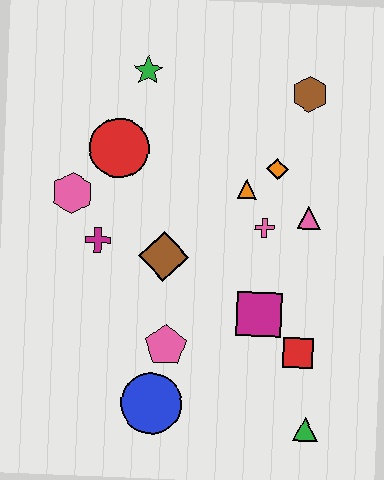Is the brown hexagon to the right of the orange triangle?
Yes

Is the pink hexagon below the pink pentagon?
No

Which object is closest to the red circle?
The pink hexagon is closest to the red circle.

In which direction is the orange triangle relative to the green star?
The orange triangle is below the green star.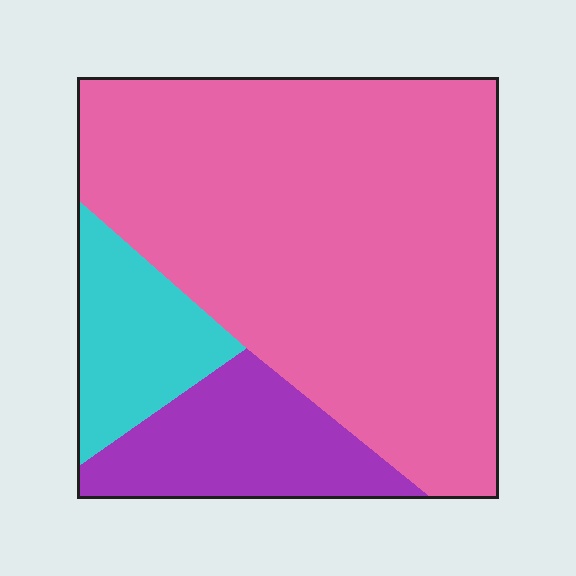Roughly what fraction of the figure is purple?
Purple covers 17% of the figure.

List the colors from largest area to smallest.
From largest to smallest: pink, purple, cyan.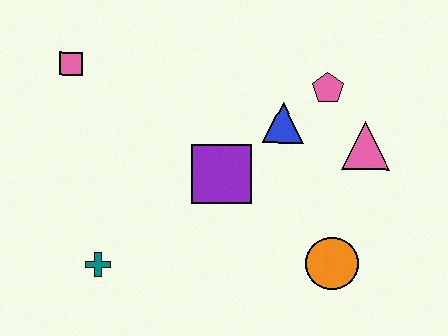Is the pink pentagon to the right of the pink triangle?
No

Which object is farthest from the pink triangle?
The pink square is farthest from the pink triangle.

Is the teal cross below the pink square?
Yes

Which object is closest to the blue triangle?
The pink pentagon is closest to the blue triangle.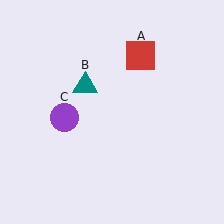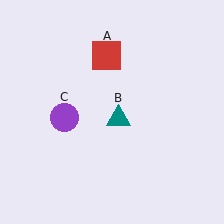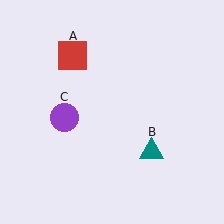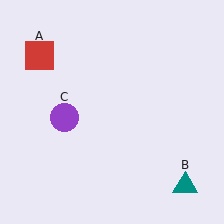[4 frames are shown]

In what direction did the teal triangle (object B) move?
The teal triangle (object B) moved down and to the right.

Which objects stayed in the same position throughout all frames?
Purple circle (object C) remained stationary.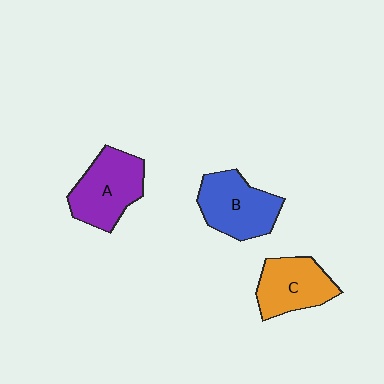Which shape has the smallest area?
Shape C (orange).